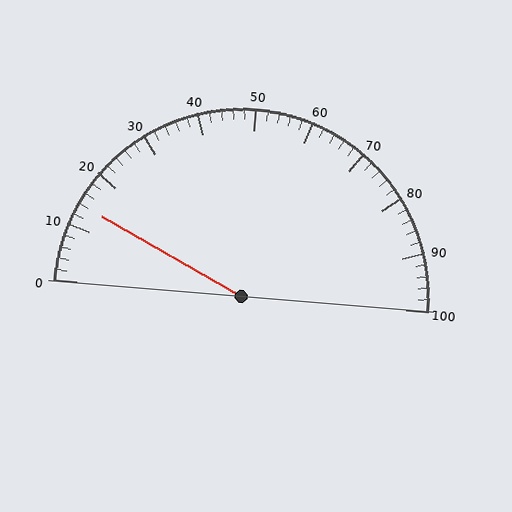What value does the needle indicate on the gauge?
The needle indicates approximately 14.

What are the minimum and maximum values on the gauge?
The gauge ranges from 0 to 100.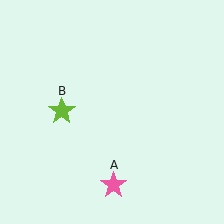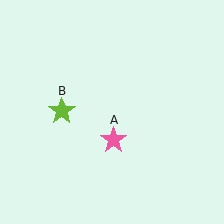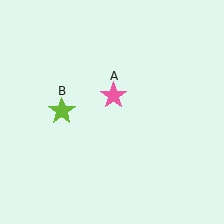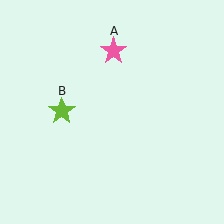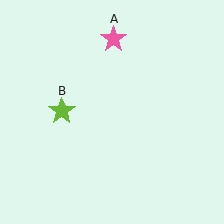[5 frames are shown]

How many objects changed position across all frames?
1 object changed position: pink star (object A).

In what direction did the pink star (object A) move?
The pink star (object A) moved up.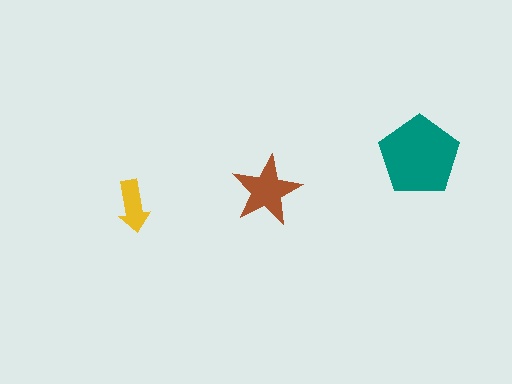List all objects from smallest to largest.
The yellow arrow, the brown star, the teal pentagon.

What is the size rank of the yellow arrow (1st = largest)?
3rd.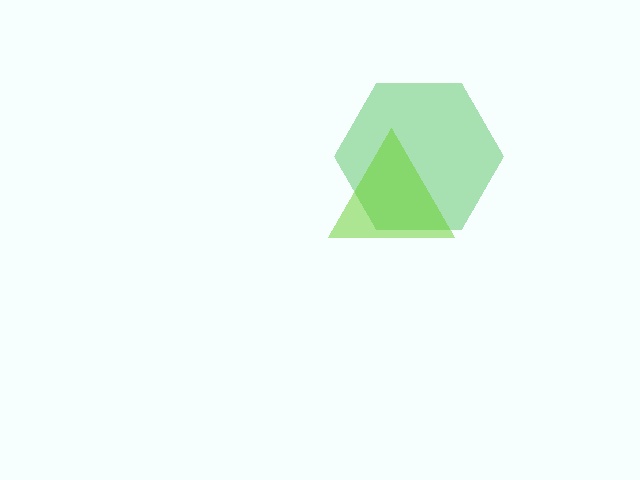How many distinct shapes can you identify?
There are 2 distinct shapes: a green hexagon, a lime triangle.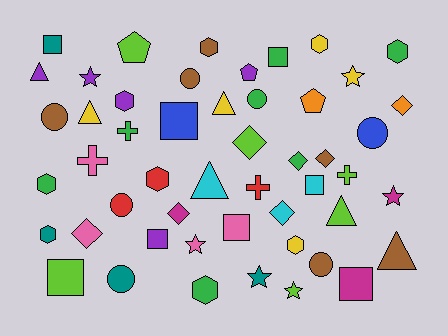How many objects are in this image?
There are 50 objects.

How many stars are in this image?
There are 6 stars.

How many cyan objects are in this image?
There are 3 cyan objects.